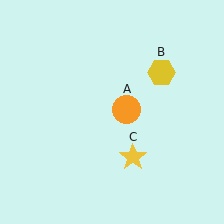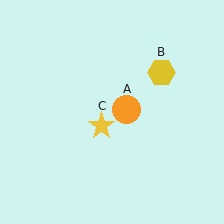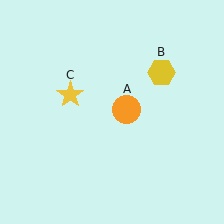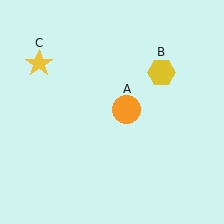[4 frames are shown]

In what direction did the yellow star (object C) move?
The yellow star (object C) moved up and to the left.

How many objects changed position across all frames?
1 object changed position: yellow star (object C).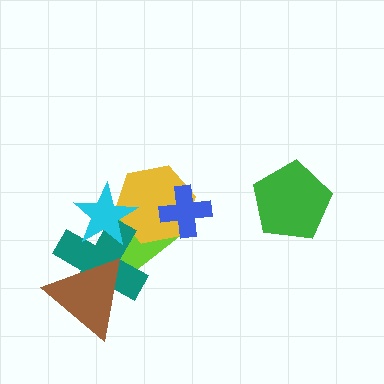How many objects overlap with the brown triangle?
2 objects overlap with the brown triangle.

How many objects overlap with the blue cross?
2 objects overlap with the blue cross.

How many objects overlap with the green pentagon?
0 objects overlap with the green pentagon.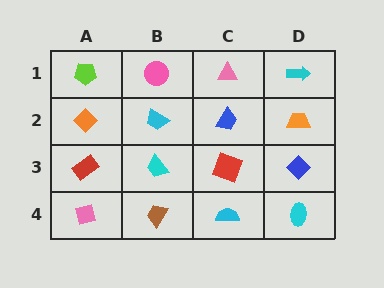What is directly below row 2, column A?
A red rectangle.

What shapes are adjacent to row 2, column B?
A pink circle (row 1, column B), a cyan trapezoid (row 3, column B), an orange diamond (row 2, column A), a blue trapezoid (row 2, column C).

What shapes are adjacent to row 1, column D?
An orange trapezoid (row 2, column D), a pink triangle (row 1, column C).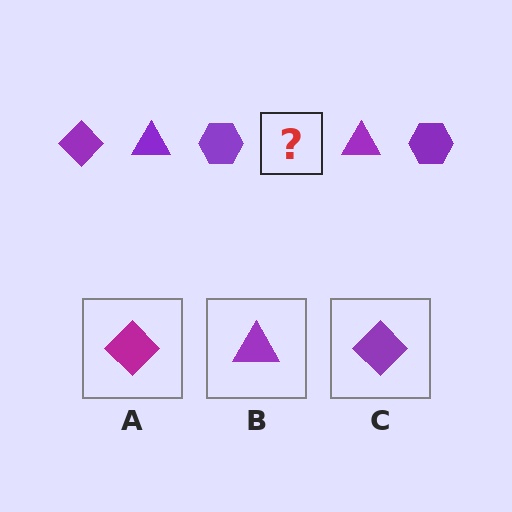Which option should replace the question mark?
Option C.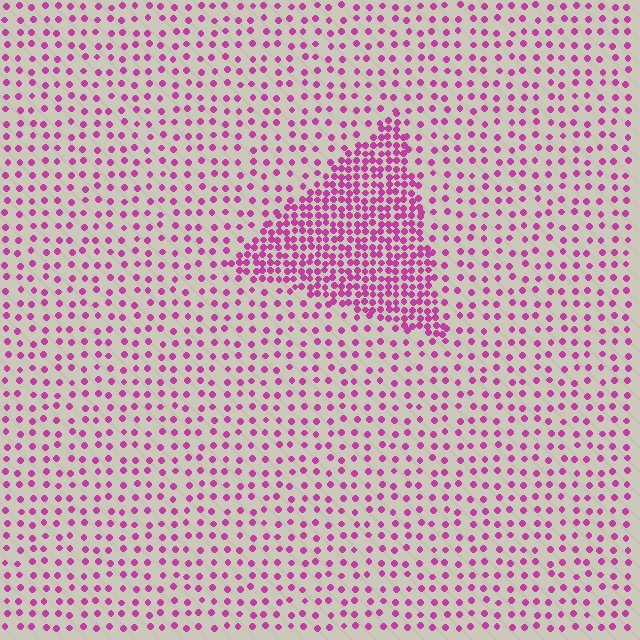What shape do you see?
I see a triangle.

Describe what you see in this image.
The image contains small magenta elements arranged at two different densities. A triangle-shaped region is visible where the elements are more densely packed than the surrounding area.